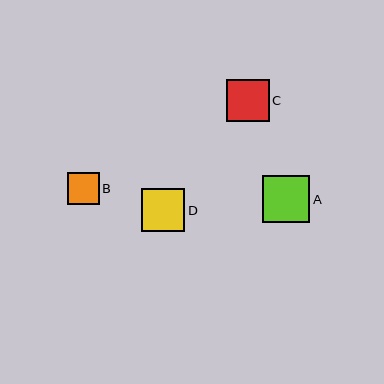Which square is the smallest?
Square B is the smallest with a size of approximately 31 pixels.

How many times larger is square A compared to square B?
Square A is approximately 1.5 times the size of square B.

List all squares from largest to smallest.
From largest to smallest: A, D, C, B.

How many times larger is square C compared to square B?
Square C is approximately 1.4 times the size of square B.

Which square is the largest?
Square A is the largest with a size of approximately 47 pixels.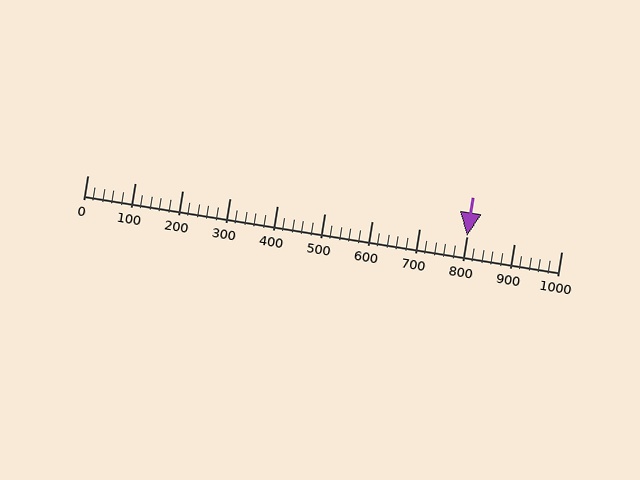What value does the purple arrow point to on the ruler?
The purple arrow points to approximately 801.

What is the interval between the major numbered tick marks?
The major tick marks are spaced 100 units apart.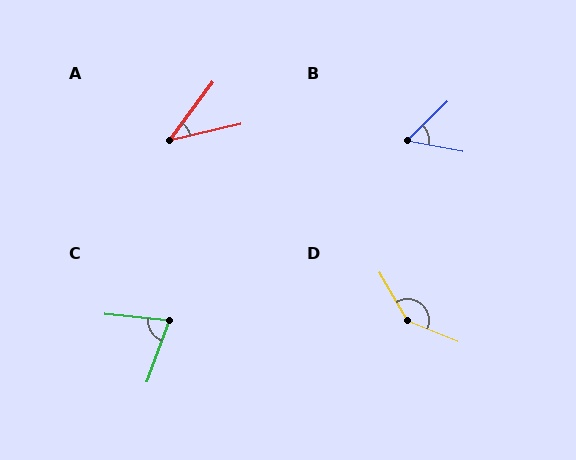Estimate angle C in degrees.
Approximately 76 degrees.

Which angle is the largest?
D, at approximately 143 degrees.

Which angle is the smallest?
A, at approximately 40 degrees.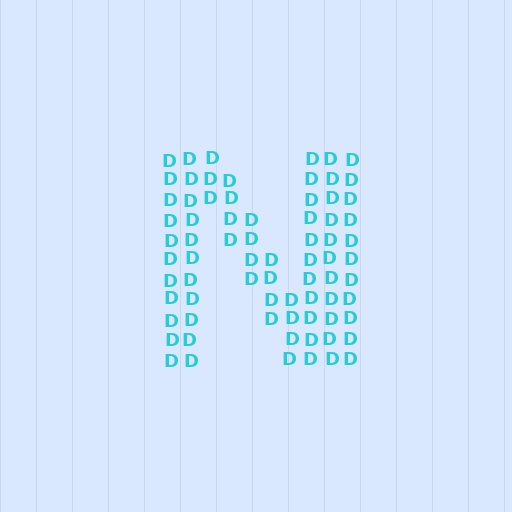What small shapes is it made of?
It is made of small letter D's.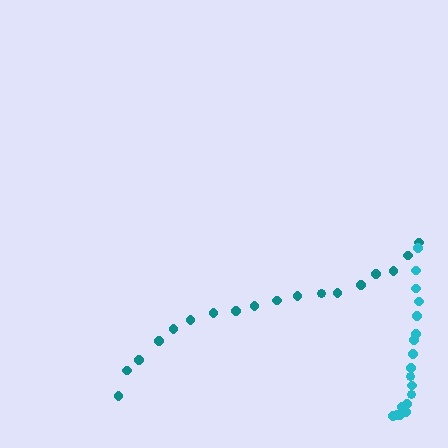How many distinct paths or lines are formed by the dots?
There are 2 distinct paths.